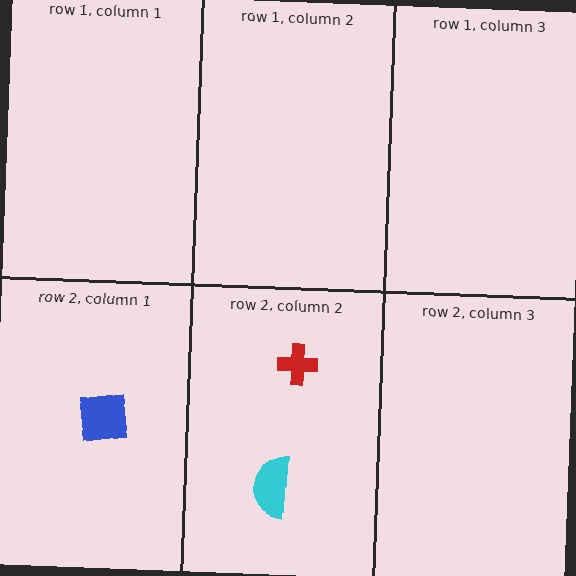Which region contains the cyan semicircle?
The row 2, column 2 region.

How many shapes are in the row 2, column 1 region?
1.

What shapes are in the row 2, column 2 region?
The red cross, the cyan semicircle.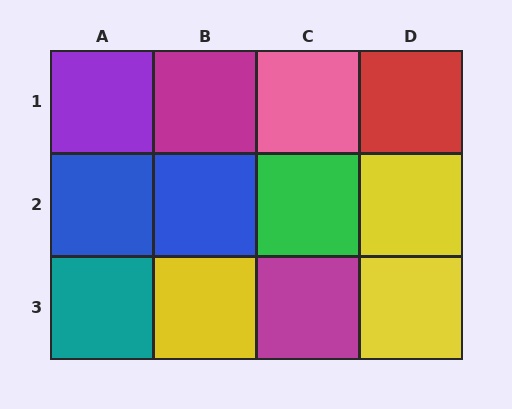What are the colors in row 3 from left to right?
Teal, yellow, magenta, yellow.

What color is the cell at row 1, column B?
Magenta.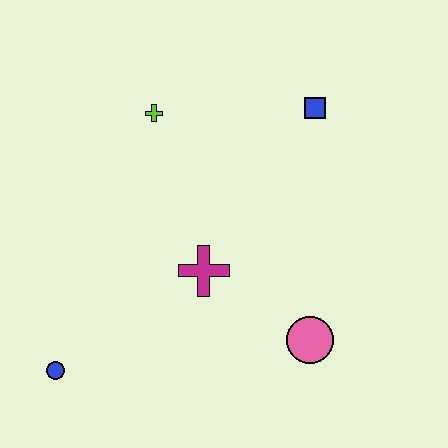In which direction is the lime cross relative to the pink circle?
The lime cross is above the pink circle.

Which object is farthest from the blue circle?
The blue square is farthest from the blue circle.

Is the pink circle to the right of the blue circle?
Yes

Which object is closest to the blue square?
The lime cross is closest to the blue square.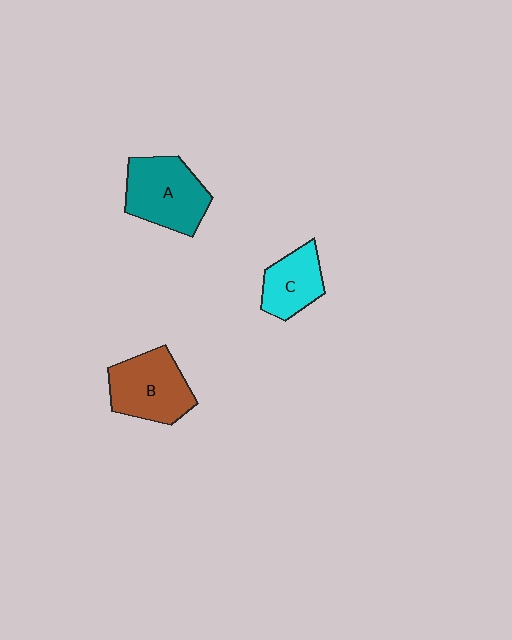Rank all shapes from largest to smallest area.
From largest to smallest: A (teal), B (brown), C (cyan).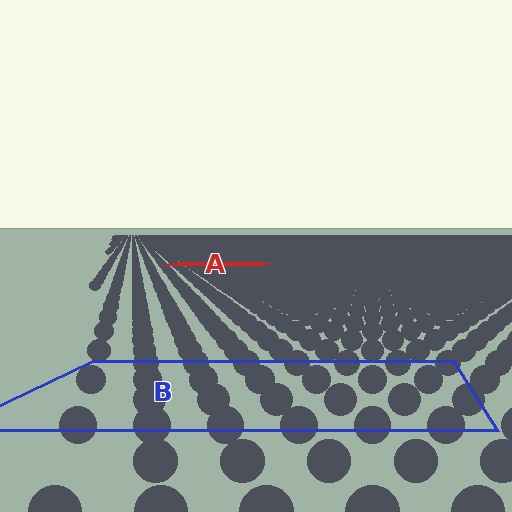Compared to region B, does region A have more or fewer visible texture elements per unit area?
Region A has more texture elements per unit area — they are packed more densely because it is farther away.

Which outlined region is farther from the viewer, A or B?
Region A is farther from the viewer — the texture elements inside it appear smaller and more densely packed.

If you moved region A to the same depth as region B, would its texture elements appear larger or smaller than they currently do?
They would appear larger. At a closer depth, the same texture elements are projected at a bigger on-screen size.